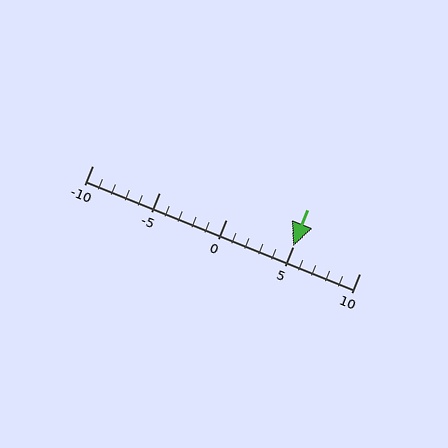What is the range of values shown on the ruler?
The ruler shows values from -10 to 10.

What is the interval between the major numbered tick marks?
The major tick marks are spaced 5 units apart.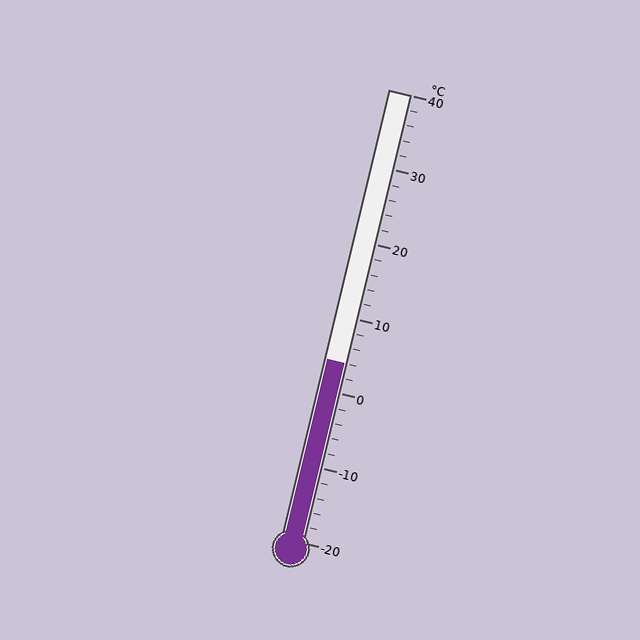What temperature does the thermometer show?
The thermometer shows approximately 4°C.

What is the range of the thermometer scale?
The thermometer scale ranges from -20°C to 40°C.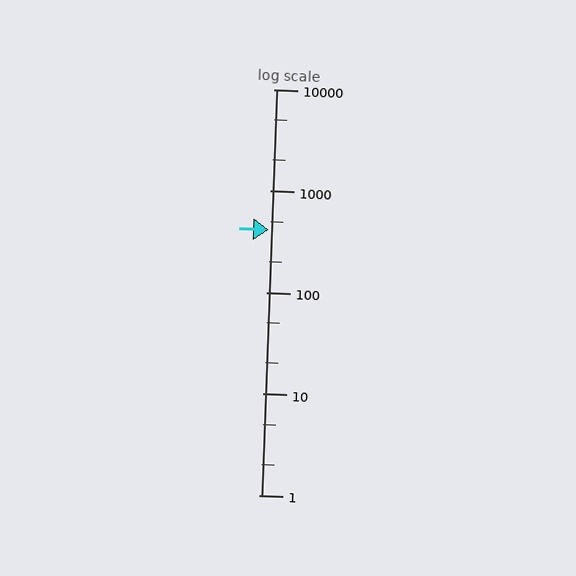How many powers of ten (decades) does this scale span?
The scale spans 4 decades, from 1 to 10000.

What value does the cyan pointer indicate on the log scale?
The pointer indicates approximately 410.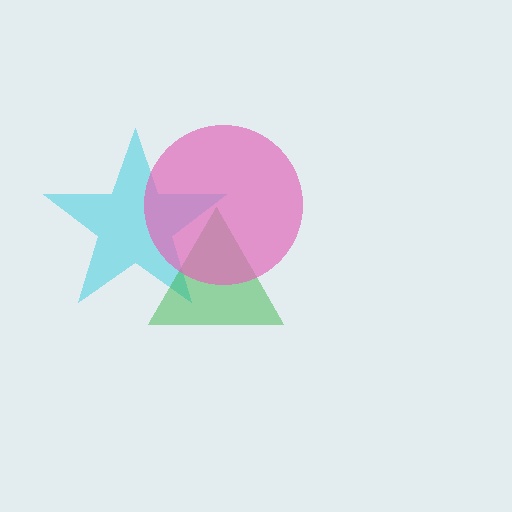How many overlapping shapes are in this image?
There are 3 overlapping shapes in the image.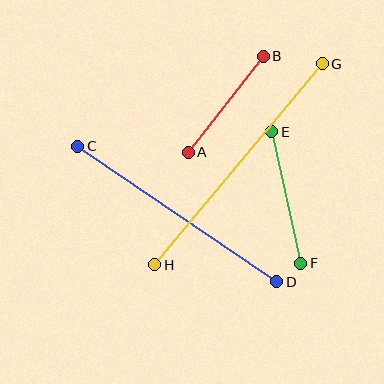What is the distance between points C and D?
The distance is approximately 241 pixels.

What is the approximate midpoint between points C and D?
The midpoint is at approximately (177, 214) pixels.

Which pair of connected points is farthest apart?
Points G and H are farthest apart.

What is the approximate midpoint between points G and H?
The midpoint is at approximately (239, 164) pixels.